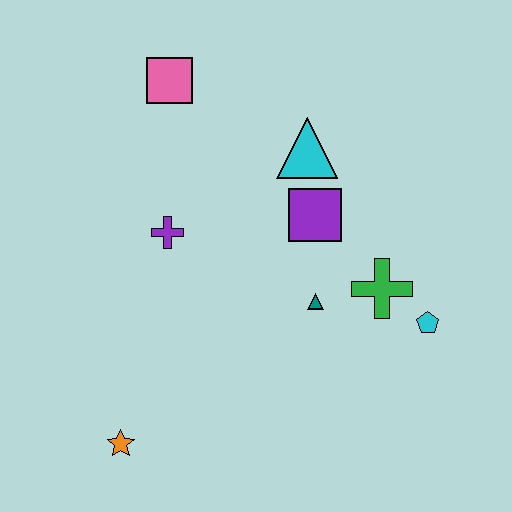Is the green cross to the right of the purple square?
Yes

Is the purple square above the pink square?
No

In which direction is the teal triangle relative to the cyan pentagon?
The teal triangle is to the left of the cyan pentagon.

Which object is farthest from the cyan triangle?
The orange star is farthest from the cyan triangle.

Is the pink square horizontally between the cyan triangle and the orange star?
Yes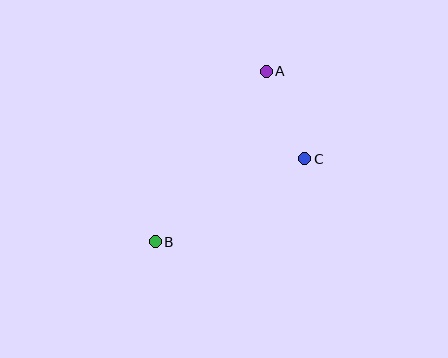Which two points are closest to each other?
Points A and C are closest to each other.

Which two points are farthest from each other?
Points A and B are farthest from each other.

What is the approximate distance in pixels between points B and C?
The distance between B and C is approximately 171 pixels.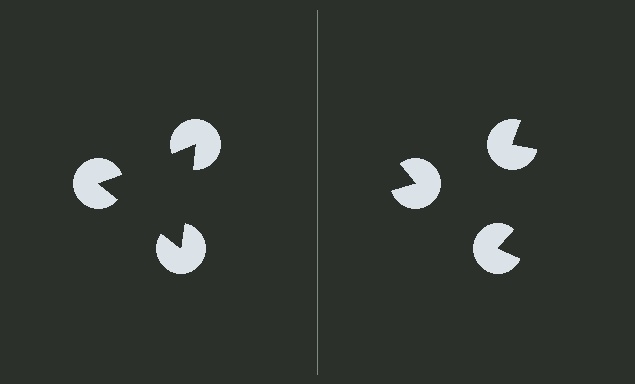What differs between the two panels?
The pac-man discs are positioned identically on both sides; only the wedge orientations differ. On the left they align to a triangle; on the right they are misaligned.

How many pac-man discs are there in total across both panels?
6 — 3 on each side.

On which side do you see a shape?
An illusory triangle appears on the left side. On the right side the wedge cuts are rotated, so no coherent shape forms.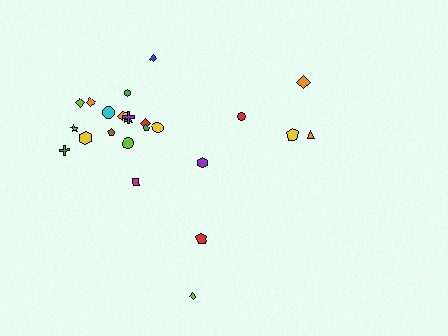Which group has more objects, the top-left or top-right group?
The top-left group.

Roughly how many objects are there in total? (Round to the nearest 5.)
Roughly 25 objects in total.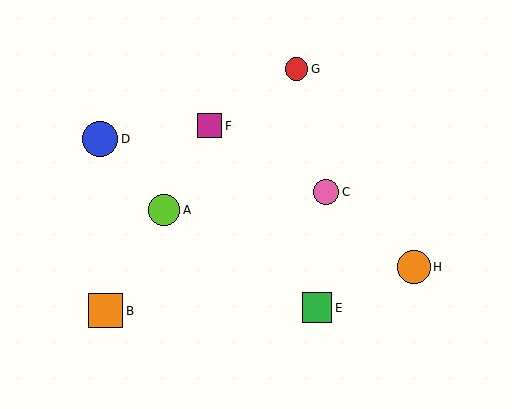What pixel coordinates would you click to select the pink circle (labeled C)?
Click at (326, 192) to select the pink circle C.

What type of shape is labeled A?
Shape A is a lime circle.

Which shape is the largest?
The orange square (labeled B) is the largest.